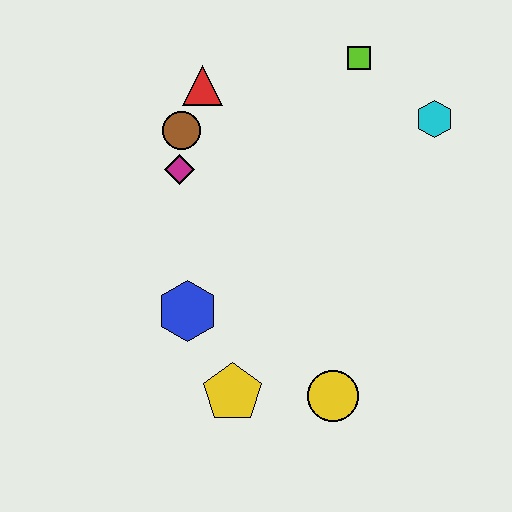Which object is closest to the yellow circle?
The yellow pentagon is closest to the yellow circle.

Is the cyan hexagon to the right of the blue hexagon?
Yes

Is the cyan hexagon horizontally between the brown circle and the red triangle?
No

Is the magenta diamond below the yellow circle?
No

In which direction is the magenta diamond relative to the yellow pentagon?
The magenta diamond is above the yellow pentagon.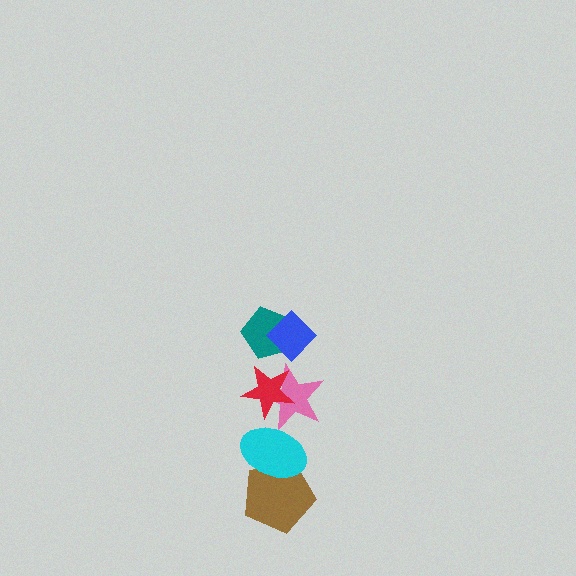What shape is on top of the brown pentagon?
The cyan ellipse is on top of the brown pentagon.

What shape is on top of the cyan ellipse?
The pink star is on top of the cyan ellipse.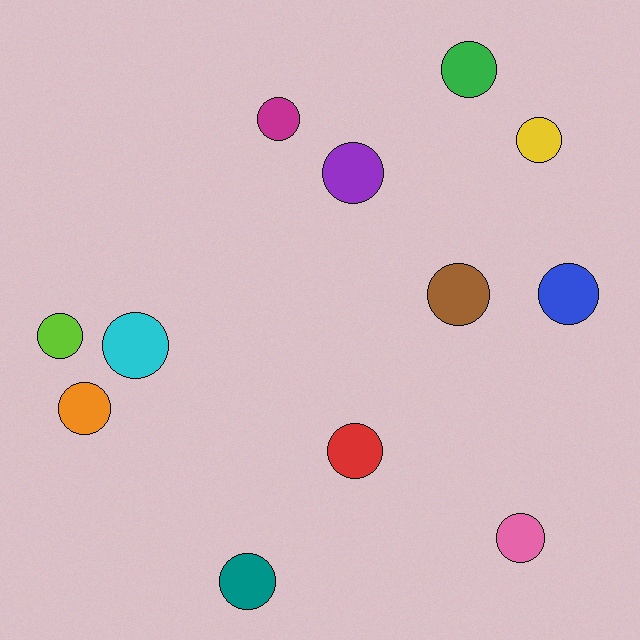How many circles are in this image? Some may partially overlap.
There are 12 circles.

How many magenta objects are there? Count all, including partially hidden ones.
There is 1 magenta object.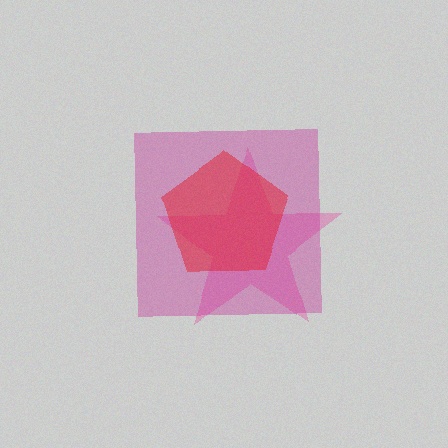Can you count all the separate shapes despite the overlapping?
Yes, there are 3 separate shapes.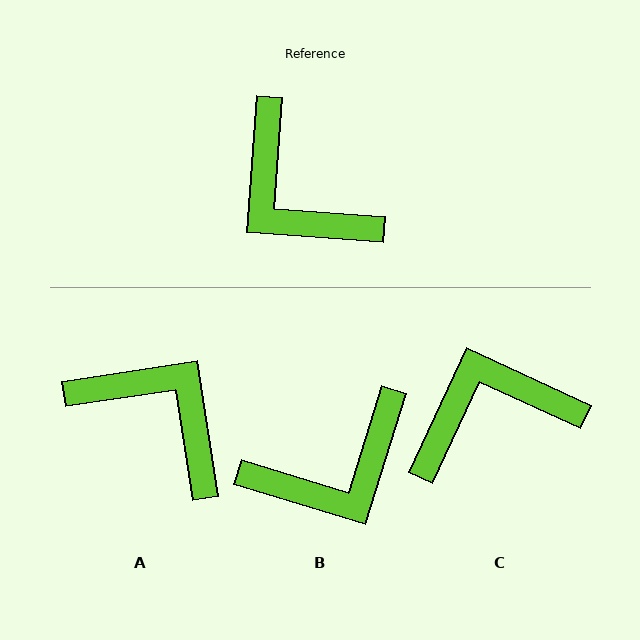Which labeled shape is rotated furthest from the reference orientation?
A, about 167 degrees away.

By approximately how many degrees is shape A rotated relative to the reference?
Approximately 167 degrees clockwise.